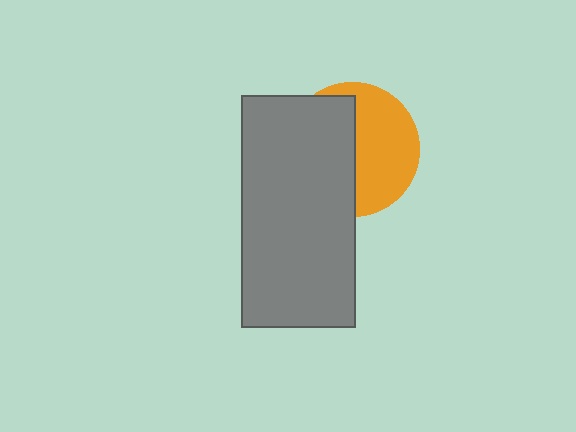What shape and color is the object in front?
The object in front is a gray rectangle.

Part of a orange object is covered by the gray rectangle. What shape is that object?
It is a circle.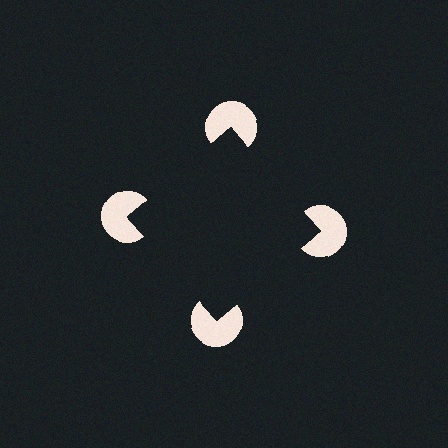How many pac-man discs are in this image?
There are 4 — one at each vertex of the illusory square.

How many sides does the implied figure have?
4 sides.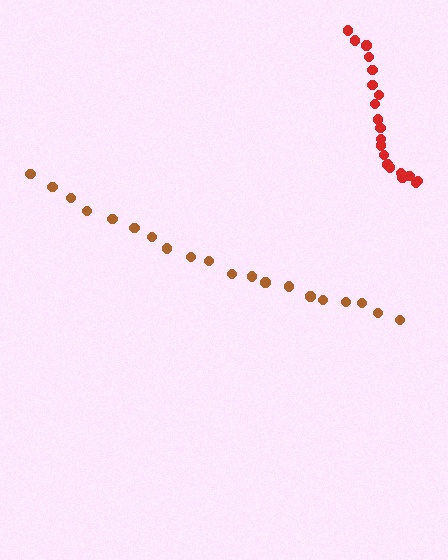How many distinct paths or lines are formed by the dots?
There are 2 distinct paths.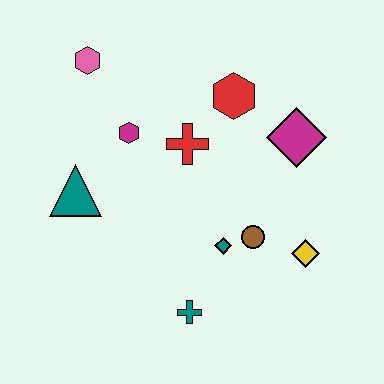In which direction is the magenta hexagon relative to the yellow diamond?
The magenta hexagon is to the left of the yellow diamond.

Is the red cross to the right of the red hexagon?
No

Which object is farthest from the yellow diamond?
The pink hexagon is farthest from the yellow diamond.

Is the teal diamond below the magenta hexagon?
Yes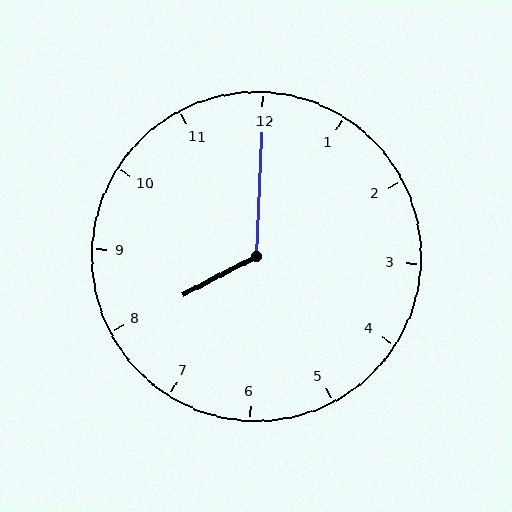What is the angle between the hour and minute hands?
Approximately 120 degrees.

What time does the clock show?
8:00.